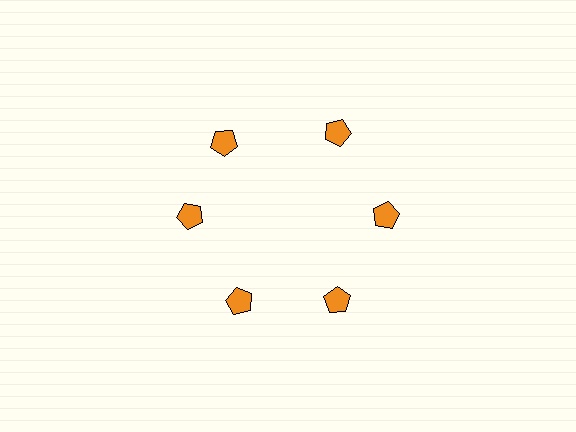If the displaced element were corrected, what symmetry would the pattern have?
It would have 6-fold rotational symmetry — the pattern would map onto itself every 60 degrees.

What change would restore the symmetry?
The symmetry would be restored by rotating it back into even spacing with its neighbors so that all 6 pentagons sit at equal angles and equal distance from the center.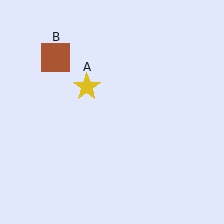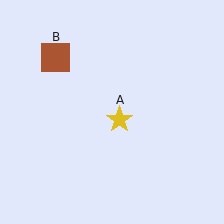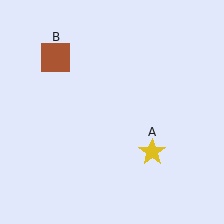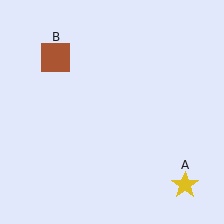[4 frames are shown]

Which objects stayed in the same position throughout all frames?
Brown square (object B) remained stationary.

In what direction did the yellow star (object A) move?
The yellow star (object A) moved down and to the right.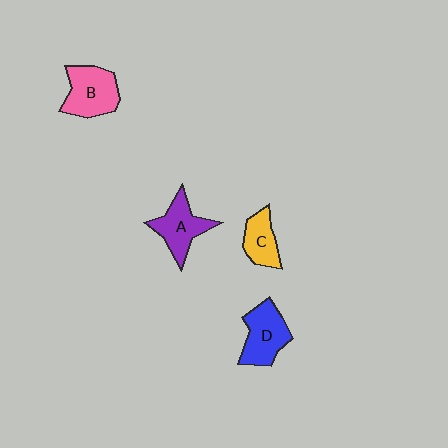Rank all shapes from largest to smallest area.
From largest to smallest: B (pink), D (blue), A (purple), C (yellow).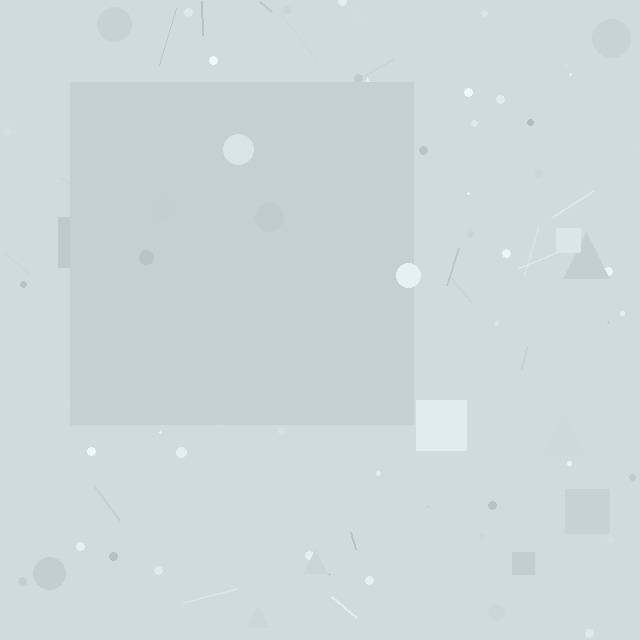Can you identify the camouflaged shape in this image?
The camouflaged shape is a square.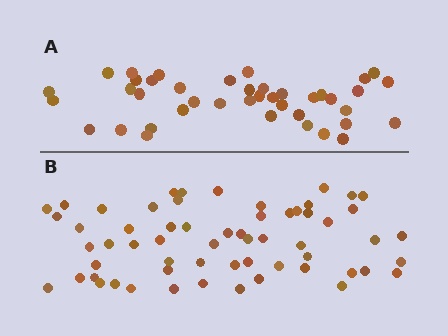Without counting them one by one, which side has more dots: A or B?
Region B (the bottom region) has more dots.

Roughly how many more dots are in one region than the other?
Region B has approximately 20 more dots than region A.